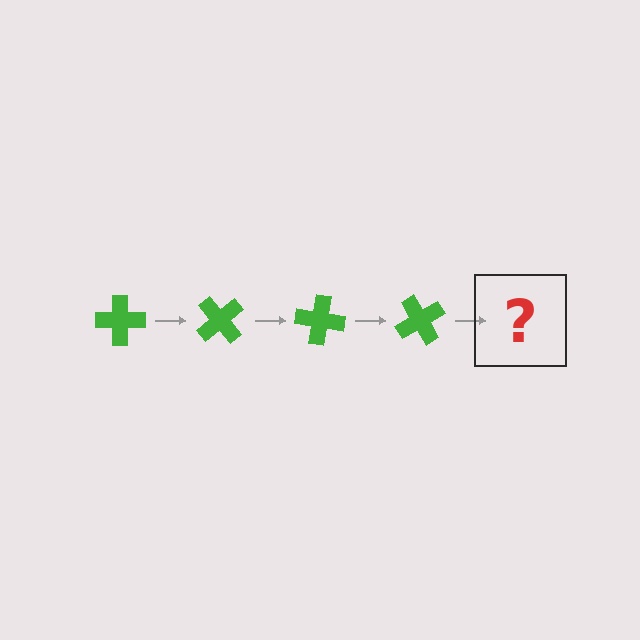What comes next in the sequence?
The next element should be a green cross rotated 200 degrees.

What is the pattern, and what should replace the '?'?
The pattern is that the cross rotates 50 degrees each step. The '?' should be a green cross rotated 200 degrees.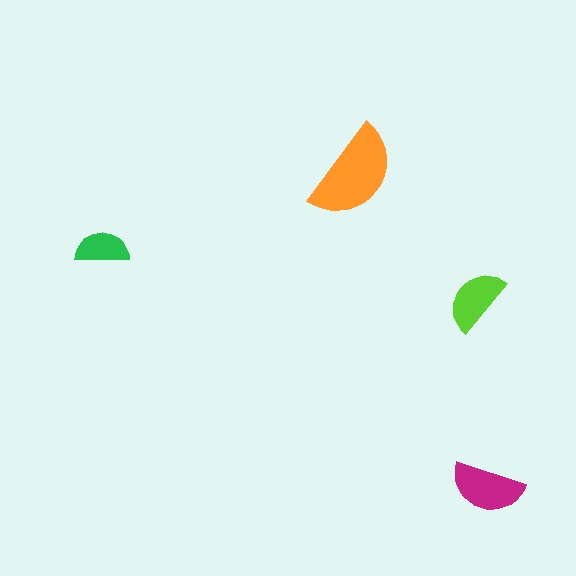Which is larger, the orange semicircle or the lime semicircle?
The orange one.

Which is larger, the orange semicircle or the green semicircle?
The orange one.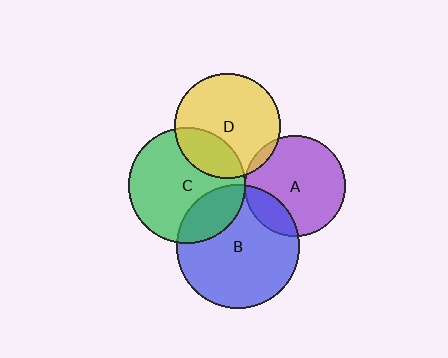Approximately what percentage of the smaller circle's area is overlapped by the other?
Approximately 20%.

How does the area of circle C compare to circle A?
Approximately 1.3 times.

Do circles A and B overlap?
Yes.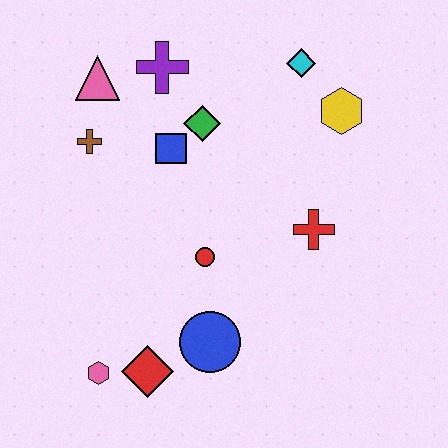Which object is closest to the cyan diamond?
The yellow hexagon is closest to the cyan diamond.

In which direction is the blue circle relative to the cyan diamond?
The blue circle is below the cyan diamond.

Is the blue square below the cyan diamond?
Yes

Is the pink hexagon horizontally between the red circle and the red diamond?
No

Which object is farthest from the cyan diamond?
The pink hexagon is farthest from the cyan diamond.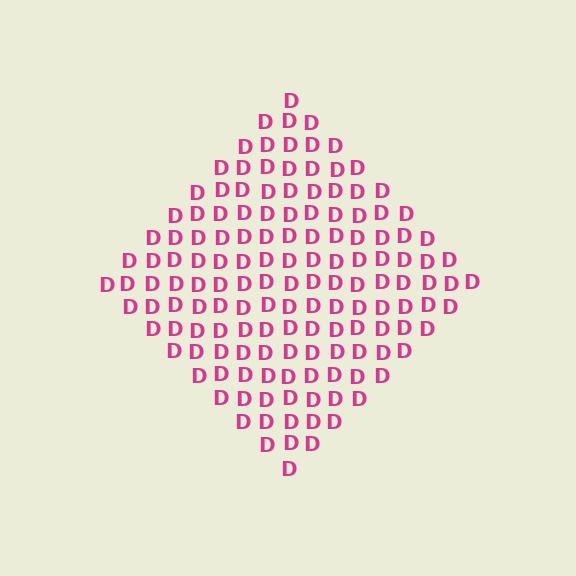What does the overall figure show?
The overall figure shows a diamond.